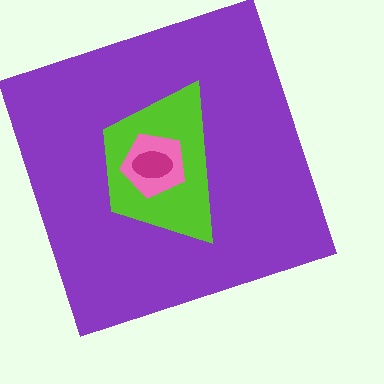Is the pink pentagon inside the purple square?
Yes.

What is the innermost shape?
The magenta ellipse.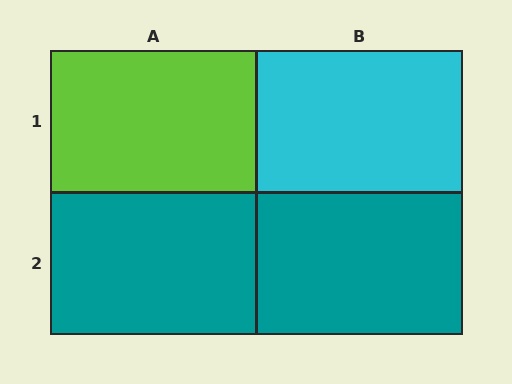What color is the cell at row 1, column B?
Cyan.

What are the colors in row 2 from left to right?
Teal, teal.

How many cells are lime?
1 cell is lime.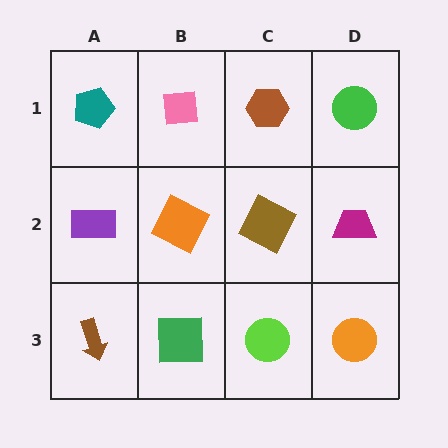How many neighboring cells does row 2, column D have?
3.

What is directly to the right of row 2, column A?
An orange square.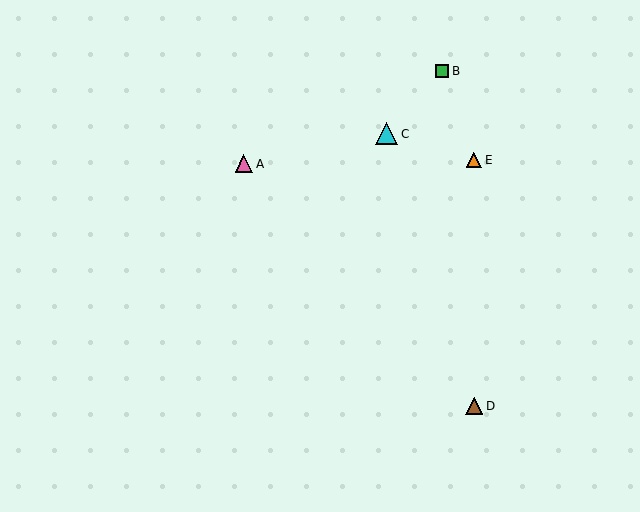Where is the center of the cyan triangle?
The center of the cyan triangle is at (387, 134).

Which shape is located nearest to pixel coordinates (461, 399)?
The brown triangle (labeled D) at (474, 406) is nearest to that location.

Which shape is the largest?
The cyan triangle (labeled C) is the largest.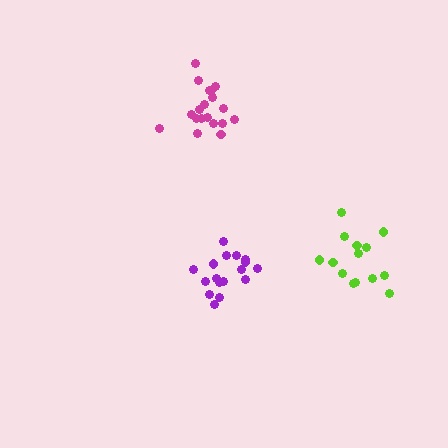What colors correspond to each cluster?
The clusters are colored: lime, magenta, purple.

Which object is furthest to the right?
The lime cluster is rightmost.